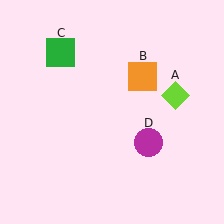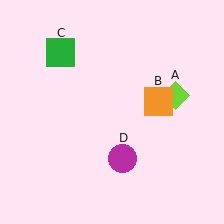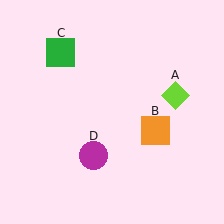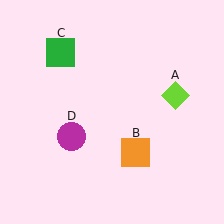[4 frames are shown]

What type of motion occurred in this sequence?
The orange square (object B), magenta circle (object D) rotated clockwise around the center of the scene.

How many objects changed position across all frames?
2 objects changed position: orange square (object B), magenta circle (object D).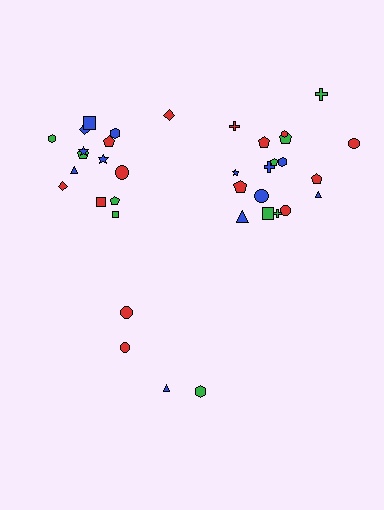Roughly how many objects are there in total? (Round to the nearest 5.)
Roughly 35 objects in total.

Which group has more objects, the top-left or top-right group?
The top-right group.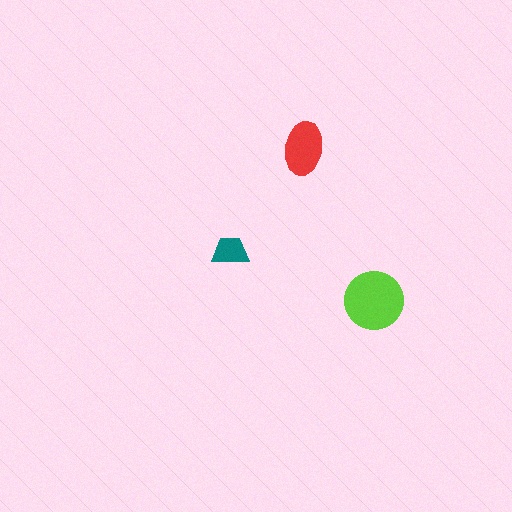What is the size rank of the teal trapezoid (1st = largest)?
3rd.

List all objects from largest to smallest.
The lime circle, the red ellipse, the teal trapezoid.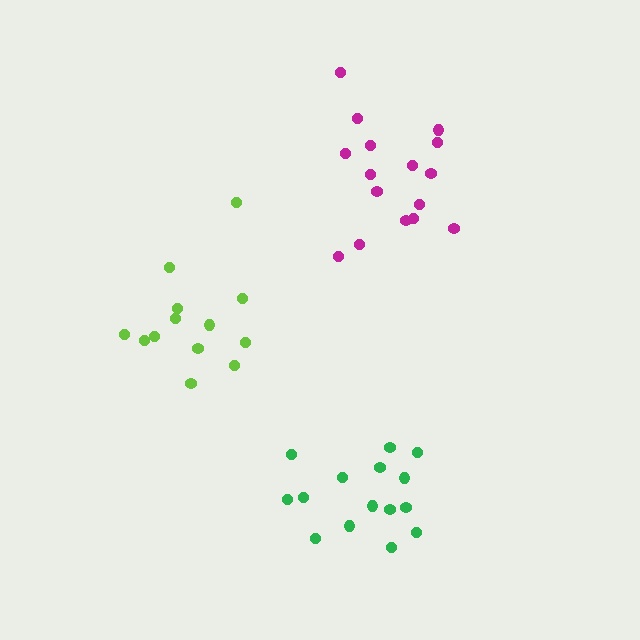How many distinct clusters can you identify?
There are 3 distinct clusters.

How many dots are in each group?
Group 1: 16 dots, Group 2: 13 dots, Group 3: 15 dots (44 total).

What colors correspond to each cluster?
The clusters are colored: magenta, lime, green.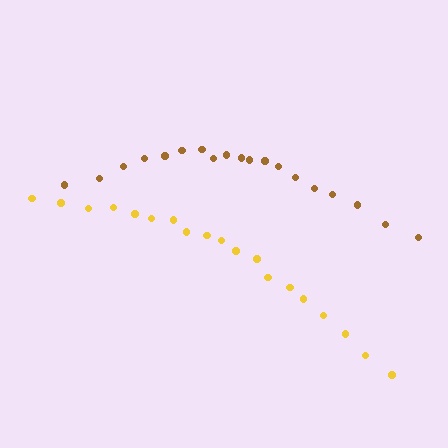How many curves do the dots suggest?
There are 2 distinct paths.